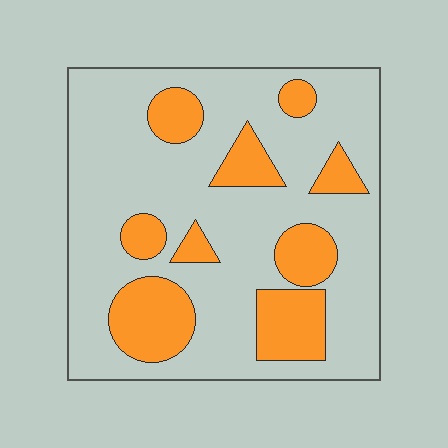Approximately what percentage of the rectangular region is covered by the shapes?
Approximately 25%.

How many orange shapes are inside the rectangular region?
9.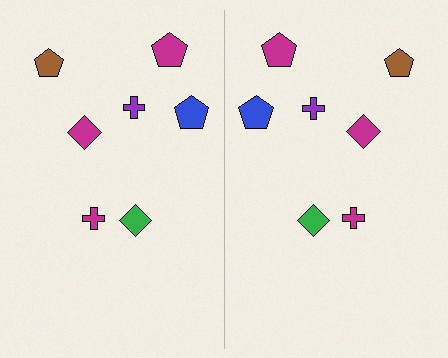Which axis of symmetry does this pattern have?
The pattern has a vertical axis of symmetry running through the center of the image.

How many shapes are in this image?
There are 14 shapes in this image.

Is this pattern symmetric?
Yes, this pattern has bilateral (reflection) symmetry.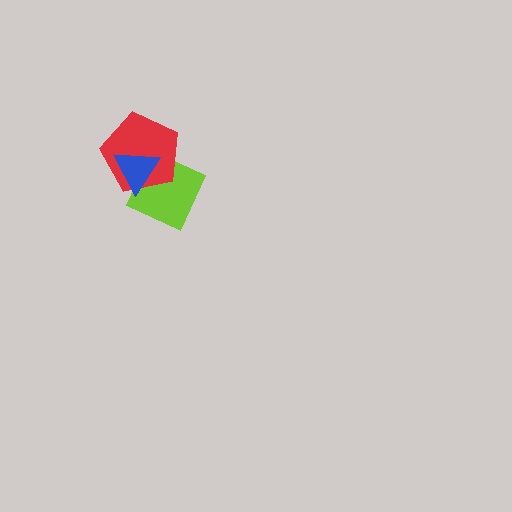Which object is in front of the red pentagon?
The blue triangle is in front of the red pentagon.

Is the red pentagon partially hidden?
Yes, it is partially covered by another shape.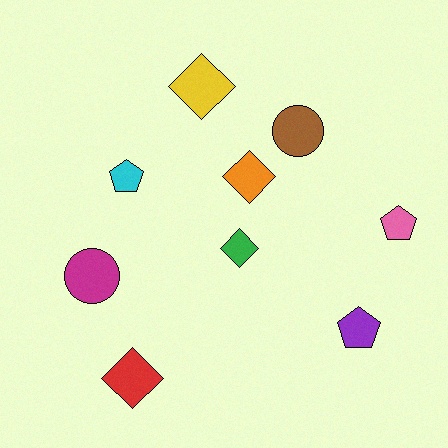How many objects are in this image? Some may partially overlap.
There are 9 objects.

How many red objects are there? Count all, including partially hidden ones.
There is 1 red object.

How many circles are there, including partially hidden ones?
There are 2 circles.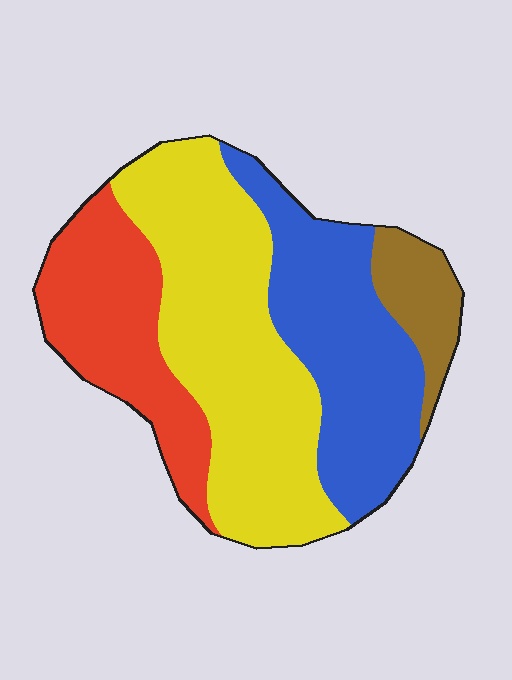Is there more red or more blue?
Blue.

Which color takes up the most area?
Yellow, at roughly 40%.